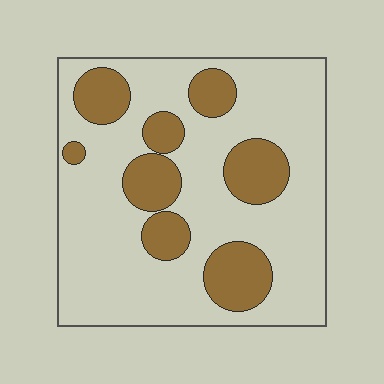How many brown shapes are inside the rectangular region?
8.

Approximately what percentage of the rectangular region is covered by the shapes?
Approximately 25%.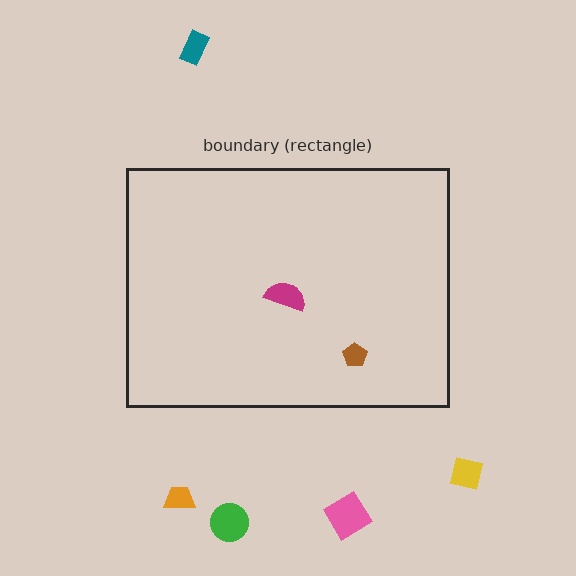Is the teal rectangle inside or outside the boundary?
Outside.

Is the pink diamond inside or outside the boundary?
Outside.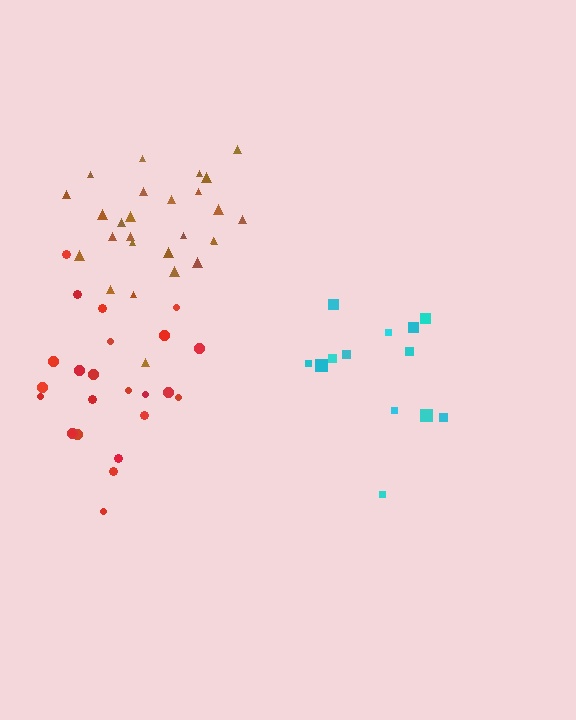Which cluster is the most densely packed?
Brown.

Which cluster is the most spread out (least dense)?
Cyan.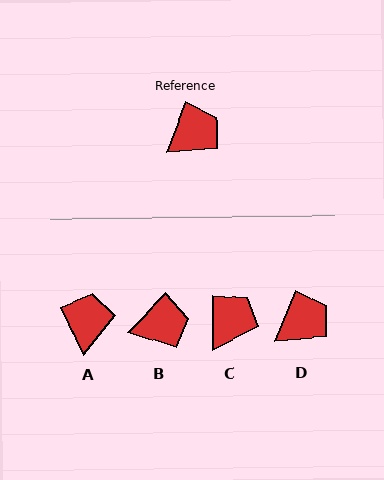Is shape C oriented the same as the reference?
No, it is off by about 21 degrees.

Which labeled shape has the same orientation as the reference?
D.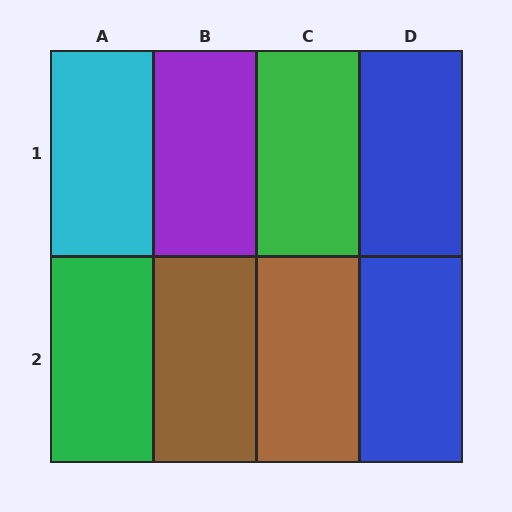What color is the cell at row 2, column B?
Brown.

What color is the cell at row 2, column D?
Blue.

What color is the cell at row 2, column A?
Green.